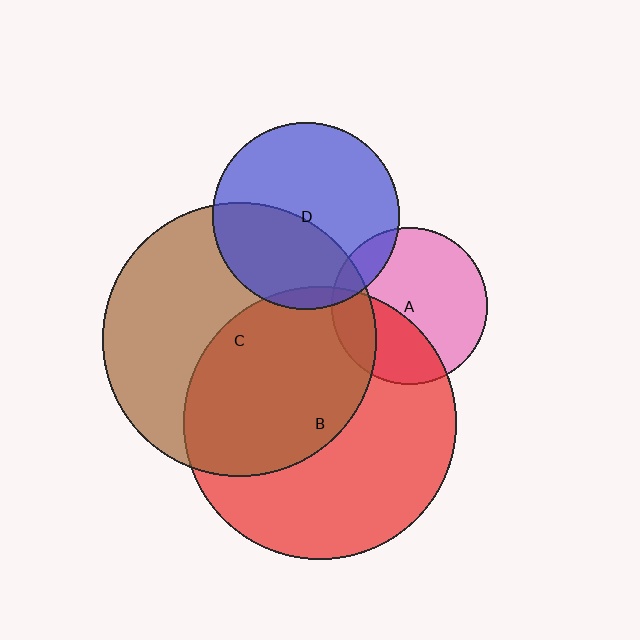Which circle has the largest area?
Circle C (brown).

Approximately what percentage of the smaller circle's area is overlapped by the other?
Approximately 15%.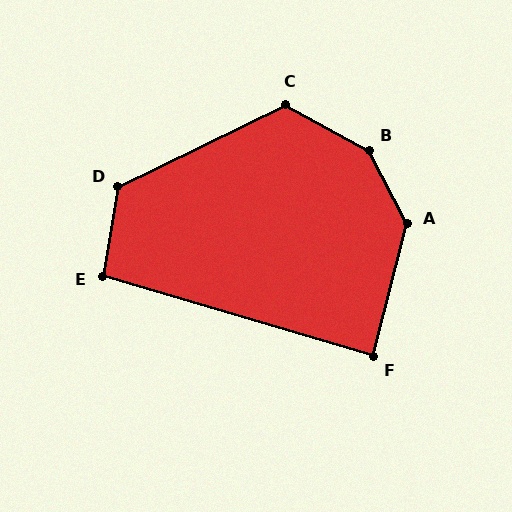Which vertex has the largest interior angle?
B, at approximately 147 degrees.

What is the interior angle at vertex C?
Approximately 125 degrees (obtuse).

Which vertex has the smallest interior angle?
F, at approximately 88 degrees.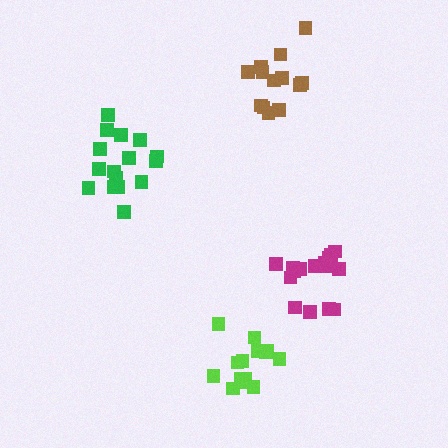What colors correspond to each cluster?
The clusters are colored: lime, brown, green, magenta.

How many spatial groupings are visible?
There are 4 spatial groupings.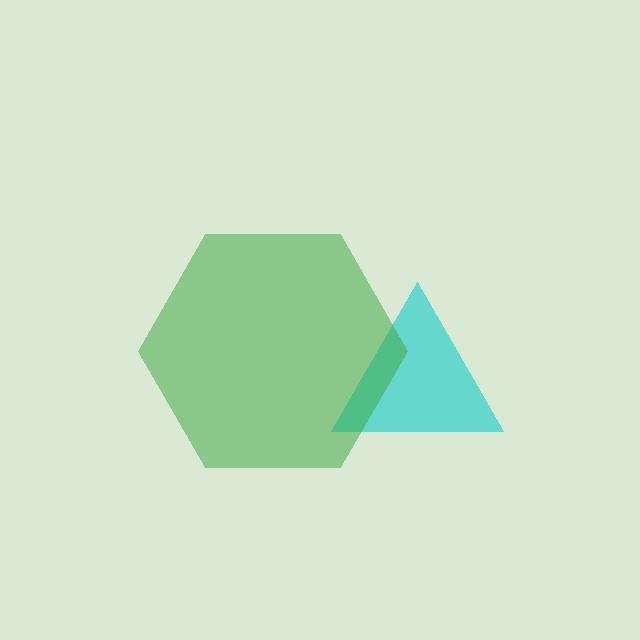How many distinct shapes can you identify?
There are 2 distinct shapes: a cyan triangle, a green hexagon.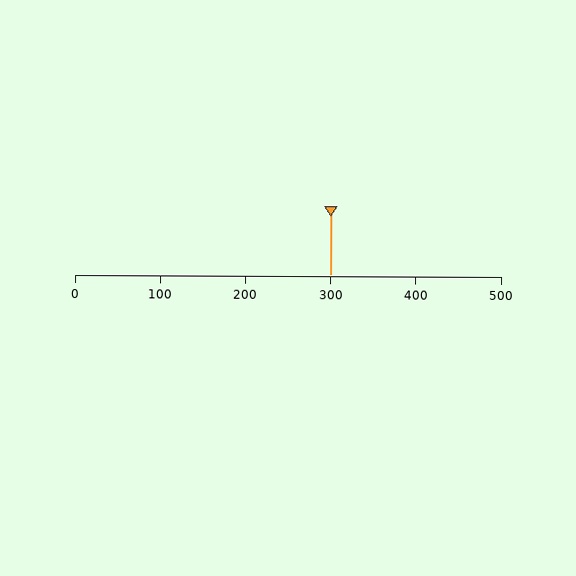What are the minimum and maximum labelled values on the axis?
The axis runs from 0 to 500.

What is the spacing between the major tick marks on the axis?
The major ticks are spaced 100 apart.